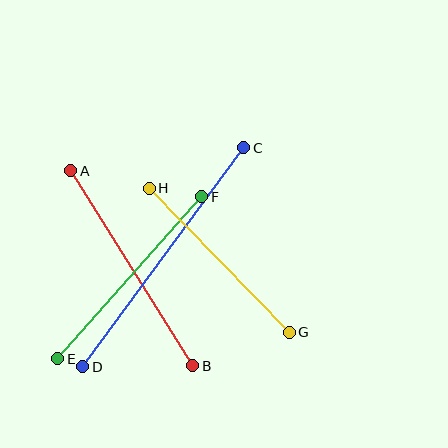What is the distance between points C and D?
The distance is approximately 272 pixels.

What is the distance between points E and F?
The distance is approximately 217 pixels.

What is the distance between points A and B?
The distance is approximately 230 pixels.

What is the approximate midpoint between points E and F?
The midpoint is at approximately (130, 278) pixels.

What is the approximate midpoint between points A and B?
The midpoint is at approximately (132, 268) pixels.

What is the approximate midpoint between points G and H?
The midpoint is at approximately (219, 260) pixels.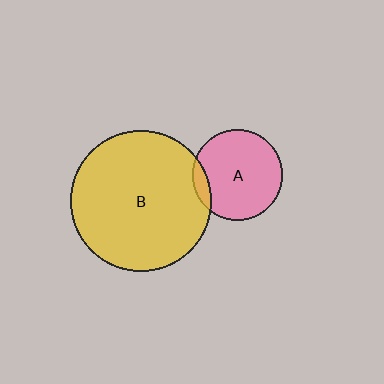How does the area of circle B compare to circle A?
Approximately 2.4 times.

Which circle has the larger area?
Circle B (yellow).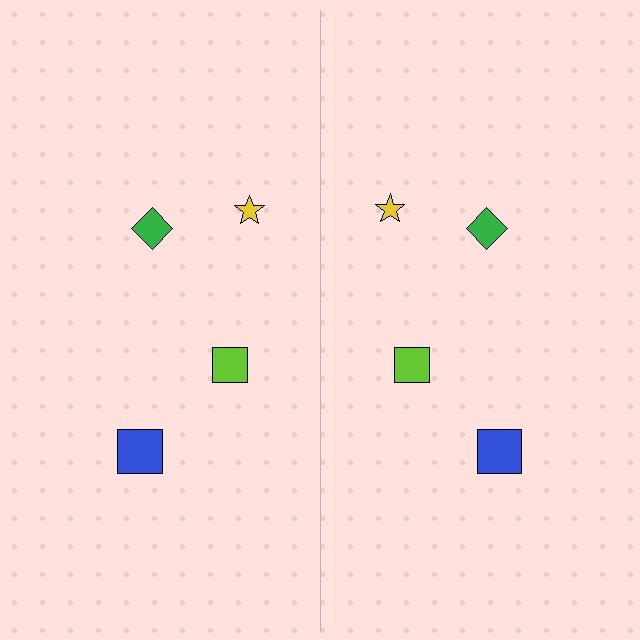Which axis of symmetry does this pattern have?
The pattern has a vertical axis of symmetry running through the center of the image.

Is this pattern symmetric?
Yes, this pattern has bilateral (reflection) symmetry.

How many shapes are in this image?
There are 8 shapes in this image.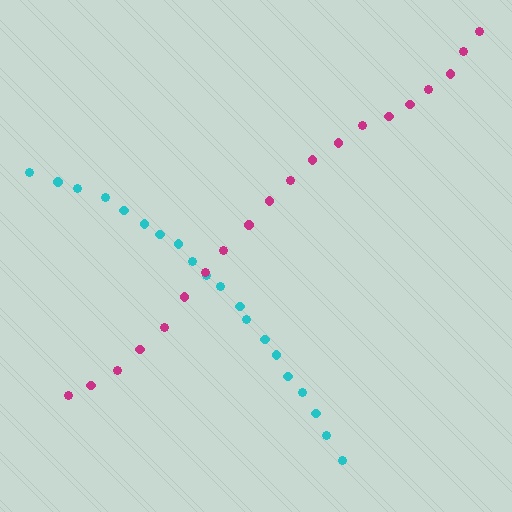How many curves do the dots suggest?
There are 2 distinct paths.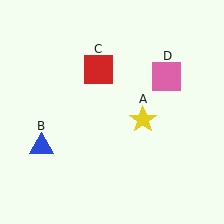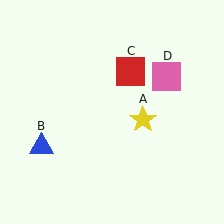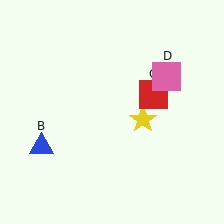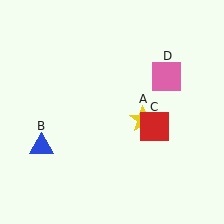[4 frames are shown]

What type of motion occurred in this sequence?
The red square (object C) rotated clockwise around the center of the scene.